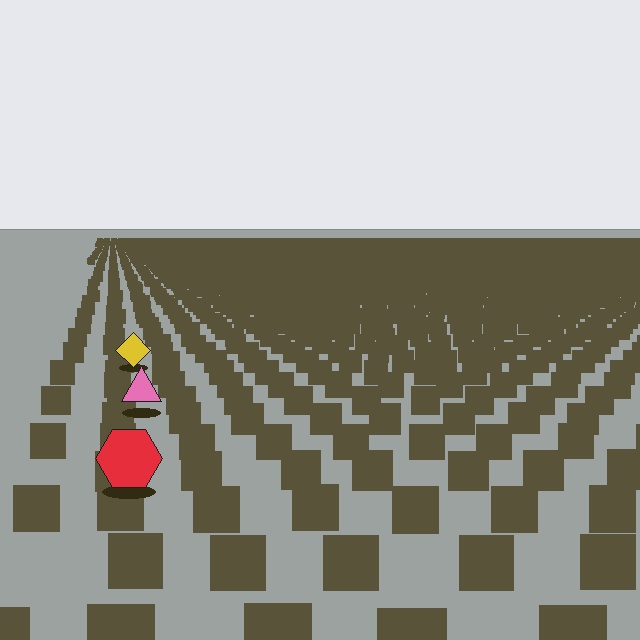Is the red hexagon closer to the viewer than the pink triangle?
Yes. The red hexagon is closer — you can tell from the texture gradient: the ground texture is coarser near it.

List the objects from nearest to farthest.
From nearest to farthest: the red hexagon, the pink triangle, the yellow diamond.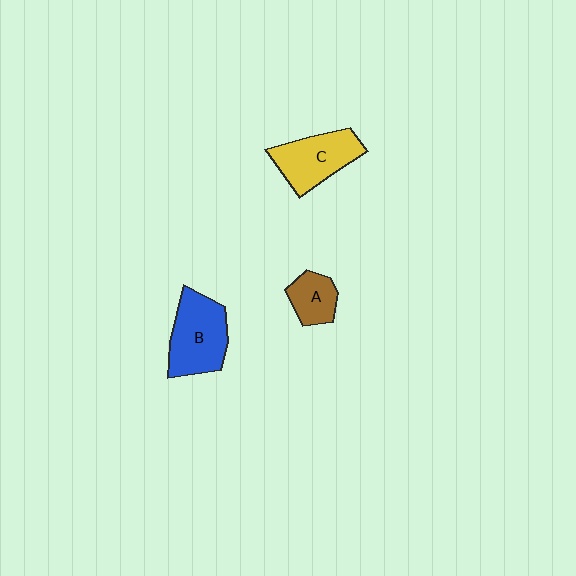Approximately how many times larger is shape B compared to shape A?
Approximately 2.0 times.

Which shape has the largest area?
Shape B (blue).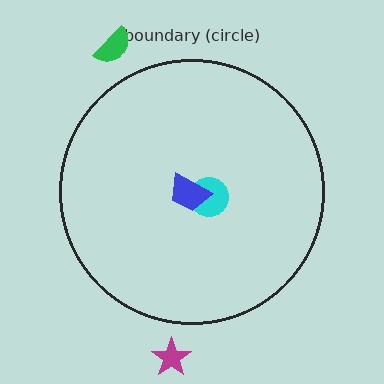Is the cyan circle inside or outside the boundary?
Inside.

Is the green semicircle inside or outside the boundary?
Outside.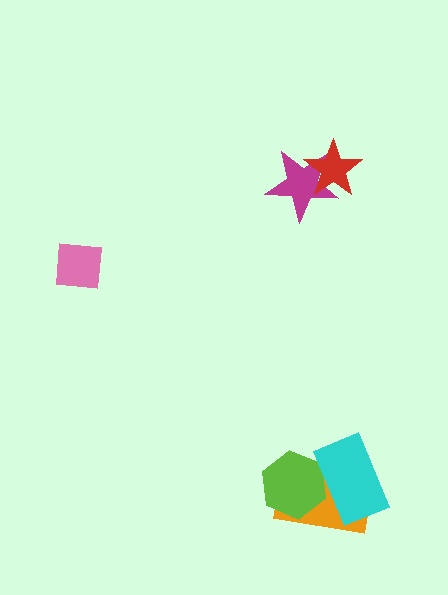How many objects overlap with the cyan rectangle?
2 objects overlap with the cyan rectangle.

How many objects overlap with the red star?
1 object overlaps with the red star.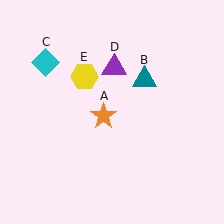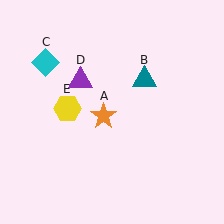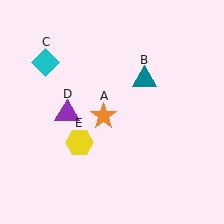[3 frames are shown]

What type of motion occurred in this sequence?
The purple triangle (object D), yellow hexagon (object E) rotated counterclockwise around the center of the scene.